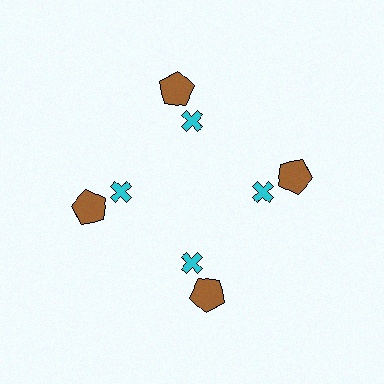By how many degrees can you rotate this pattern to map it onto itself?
The pattern maps onto itself every 90 degrees of rotation.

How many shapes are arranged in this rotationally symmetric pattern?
There are 8 shapes, arranged in 4 groups of 2.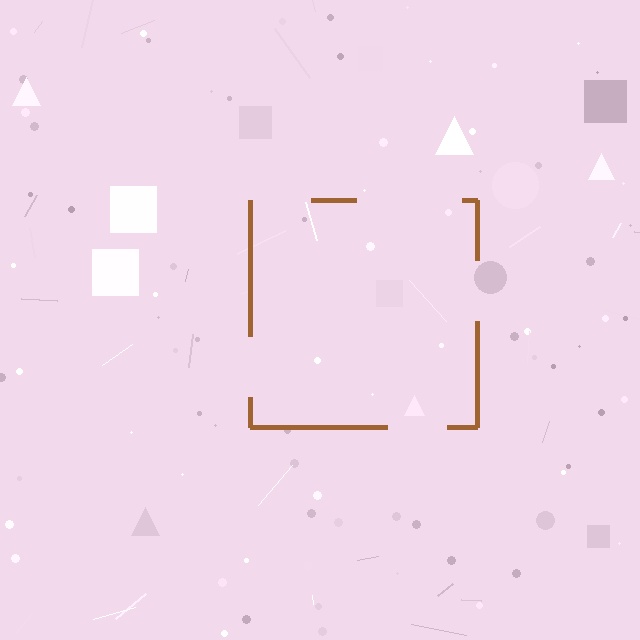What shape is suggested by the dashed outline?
The dashed outline suggests a square.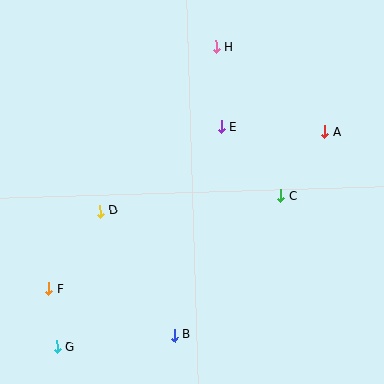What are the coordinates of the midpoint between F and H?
The midpoint between F and H is at (132, 168).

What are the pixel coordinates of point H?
Point H is at (216, 47).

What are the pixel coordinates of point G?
Point G is at (57, 347).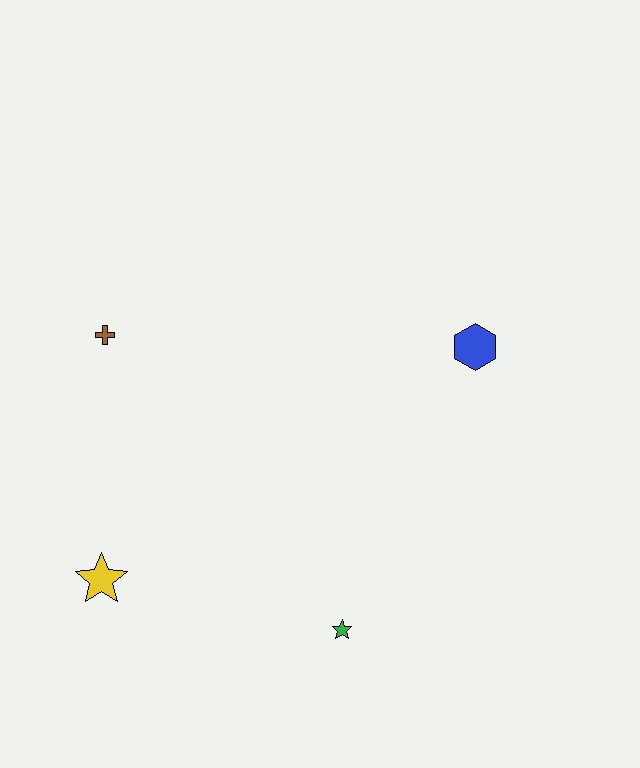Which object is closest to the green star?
The yellow star is closest to the green star.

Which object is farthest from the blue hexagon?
The yellow star is farthest from the blue hexagon.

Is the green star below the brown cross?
Yes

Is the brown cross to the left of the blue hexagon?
Yes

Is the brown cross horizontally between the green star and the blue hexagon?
No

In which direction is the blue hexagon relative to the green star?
The blue hexagon is above the green star.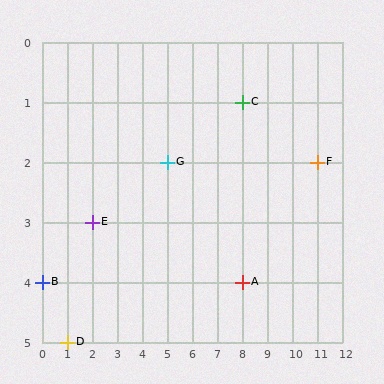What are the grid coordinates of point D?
Point D is at grid coordinates (1, 5).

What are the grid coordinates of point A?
Point A is at grid coordinates (8, 4).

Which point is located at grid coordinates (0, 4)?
Point B is at (0, 4).